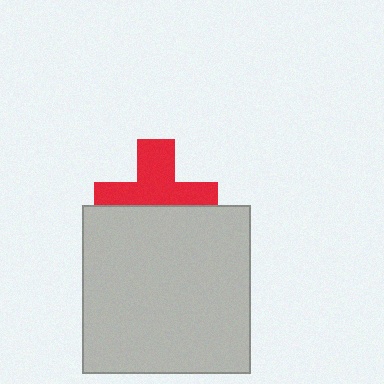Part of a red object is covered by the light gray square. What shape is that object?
It is a cross.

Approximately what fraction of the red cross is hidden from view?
Roughly 43% of the red cross is hidden behind the light gray square.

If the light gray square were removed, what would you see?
You would see the complete red cross.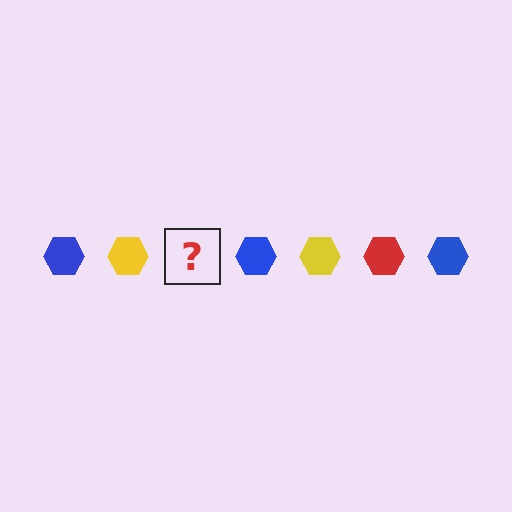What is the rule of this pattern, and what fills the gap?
The rule is that the pattern cycles through blue, yellow, red hexagons. The gap should be filled with a red hexagon.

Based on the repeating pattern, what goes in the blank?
The blank should be a red hexagon.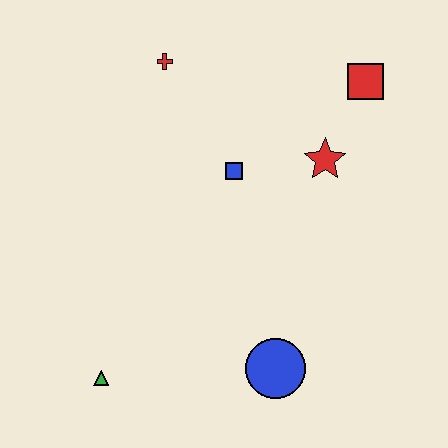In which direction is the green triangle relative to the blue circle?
The green triangle is to the left of the blue circle.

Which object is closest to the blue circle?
The green triangle is closest to the blue circle.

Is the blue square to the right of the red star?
No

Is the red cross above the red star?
Yes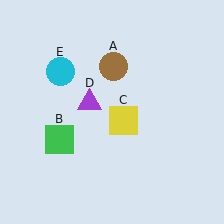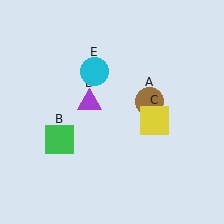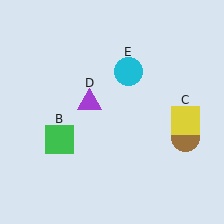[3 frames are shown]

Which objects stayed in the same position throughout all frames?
Green square (object B) and purple triangle (object D) remained stationary.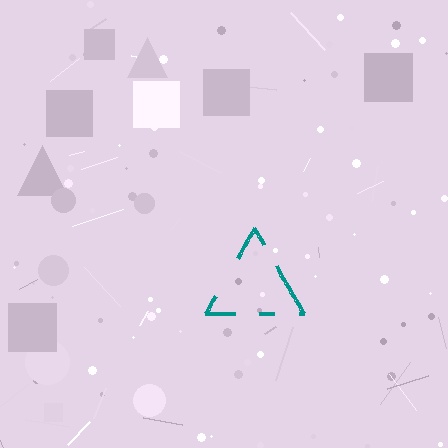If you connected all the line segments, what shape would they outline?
They would outline a triangle.